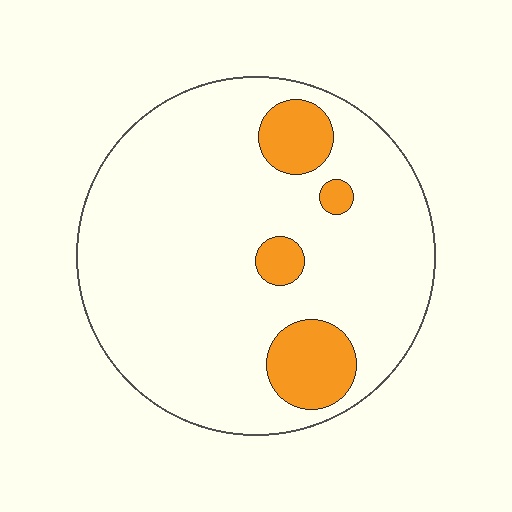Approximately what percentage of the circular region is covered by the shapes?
Approximately 15%.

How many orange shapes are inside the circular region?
4.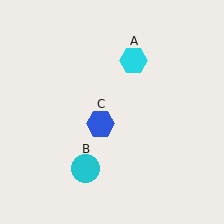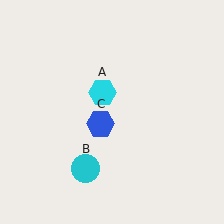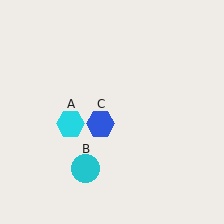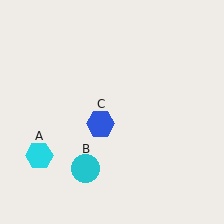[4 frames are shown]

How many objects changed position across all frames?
1 object changed position: cyan hexagon (object A).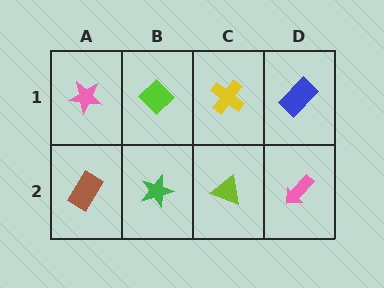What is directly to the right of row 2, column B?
A lime triangle.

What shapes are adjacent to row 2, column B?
A lime diamond (row 1, column B), a brown rectangle (row 2, column A), a lime triangle (row 2, column C).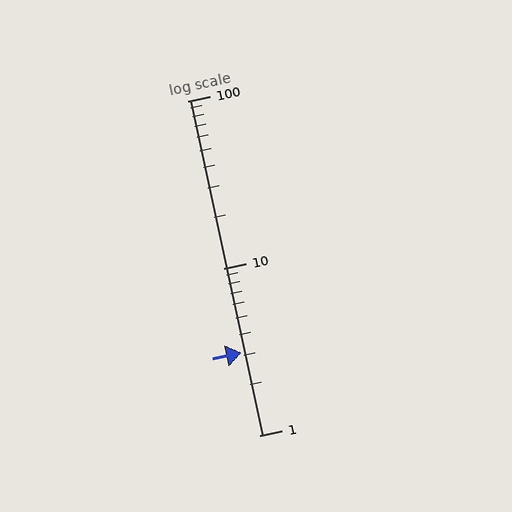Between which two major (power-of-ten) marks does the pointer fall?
The pointer is between 1 and 10.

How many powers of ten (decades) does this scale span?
The scale spans 2 decades, from 1 to 100.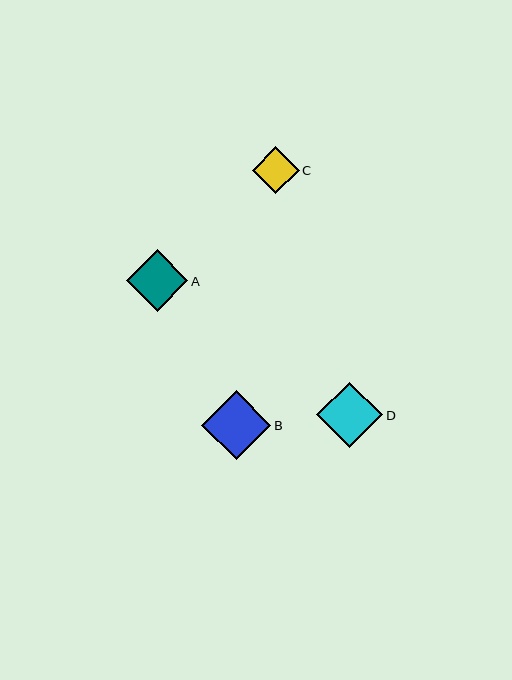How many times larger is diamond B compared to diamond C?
Diamond B is approximately 1.5 times the size of diamond C.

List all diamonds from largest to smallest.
From largest to smallest: B, D, A, C.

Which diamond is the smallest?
Diamond C is the smallest with a size of approximately 47 pixels.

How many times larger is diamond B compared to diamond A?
Diamond B is approximately 1.1 times the size of diamond A.